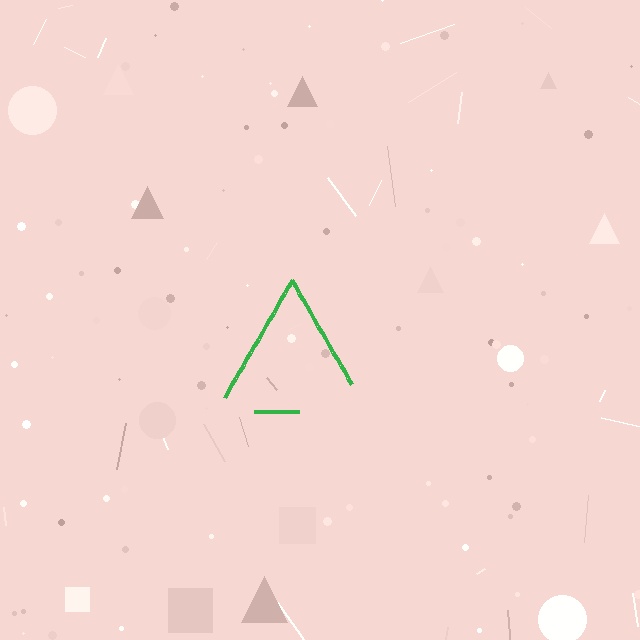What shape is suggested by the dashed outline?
The dashed outline suggests a triangle.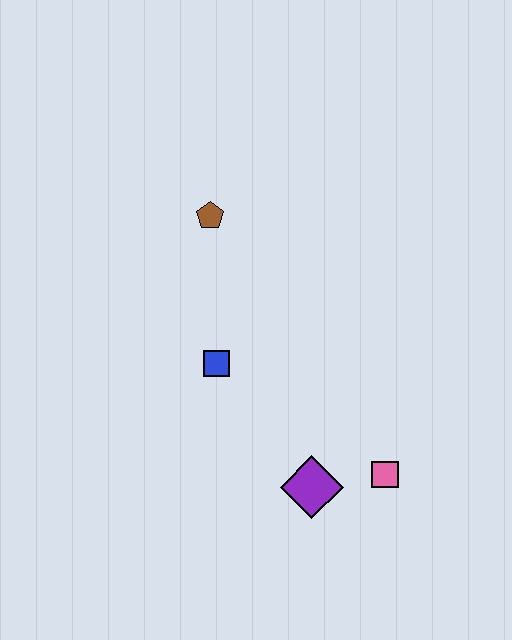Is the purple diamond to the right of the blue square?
Yes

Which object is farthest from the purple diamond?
The brown pentagon is farthest from the purple diamond.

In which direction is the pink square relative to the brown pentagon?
The pink square is below the brown pentagon.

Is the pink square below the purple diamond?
No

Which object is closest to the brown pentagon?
The blue square is closest to the brown pentagon.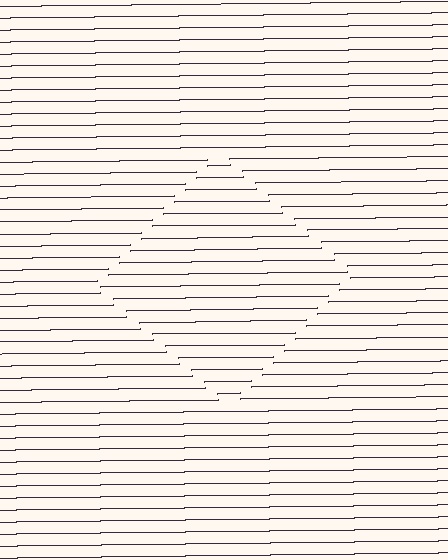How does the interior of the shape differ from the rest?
The interior of the shape contains the same grating, shifted by half a period — the contour is defined by the phase discontinuity where line-ends from the inner and outer gratings abut.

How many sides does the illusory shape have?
4 sides — the line-ends trace a square.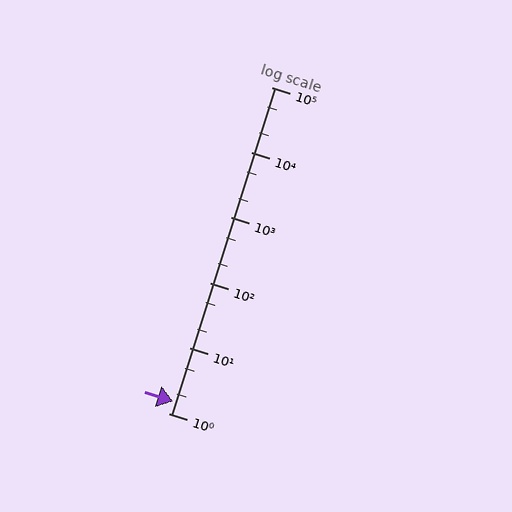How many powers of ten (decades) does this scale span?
The scale spans 5 decades, from 1 to 100000.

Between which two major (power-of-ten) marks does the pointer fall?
The pointer is between 1 and 10.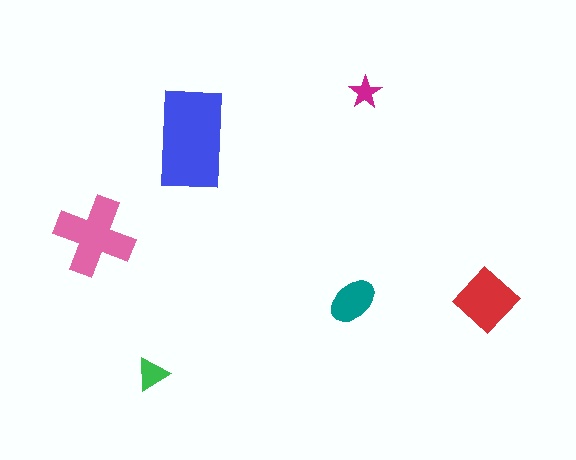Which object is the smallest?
The magenta star.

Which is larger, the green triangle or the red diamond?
The red diamond.